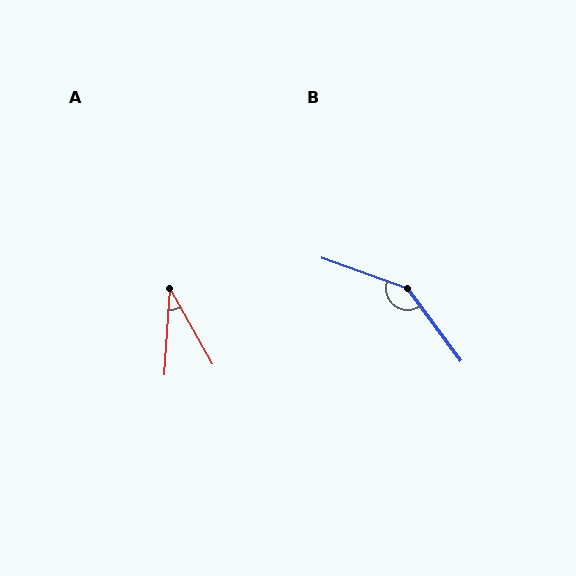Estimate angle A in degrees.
Approximately 33 degrees.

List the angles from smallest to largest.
A (33°), B (146°).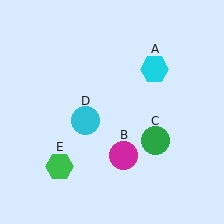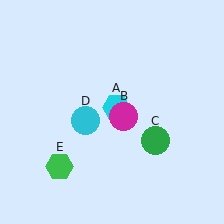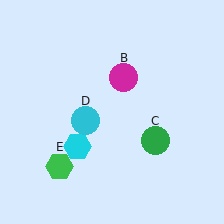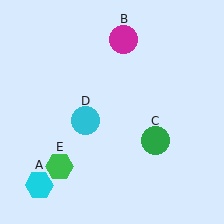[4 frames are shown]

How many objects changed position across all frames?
2 objects changed position: cyan hexagon (object A), magenta circle (object B).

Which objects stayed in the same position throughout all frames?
Green circle (object C) and cyan circle (object D) and green hexagon (object E) remained stationary.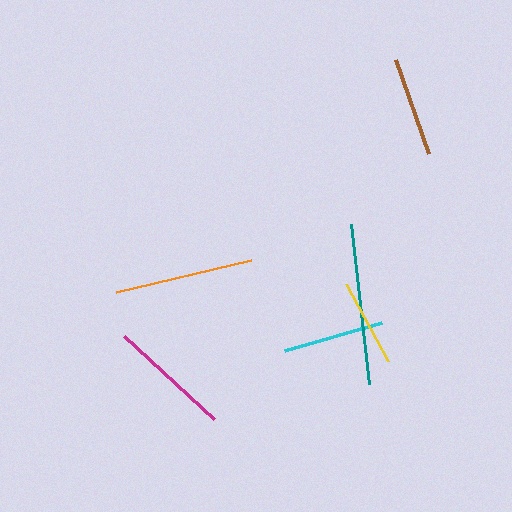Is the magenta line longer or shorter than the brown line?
The magenta line is longer than the brown line.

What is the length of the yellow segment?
The yellow segment is approximately 88 pixels long.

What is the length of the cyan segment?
The cyan segment is approximately 101 pixels long.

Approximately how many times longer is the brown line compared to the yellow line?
The brown line is approximately 1.1 times the length of the yellow line.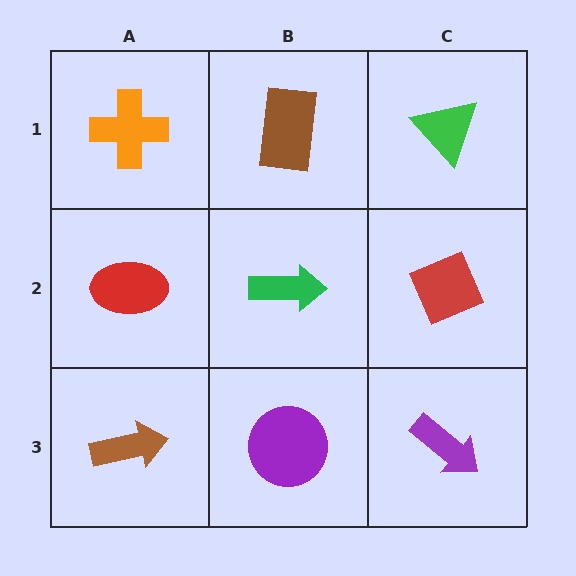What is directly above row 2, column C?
A green triangle.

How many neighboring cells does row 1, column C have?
2.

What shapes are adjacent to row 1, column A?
A red ellipse (row 2, column A), a brown rectangle (row 1, column B).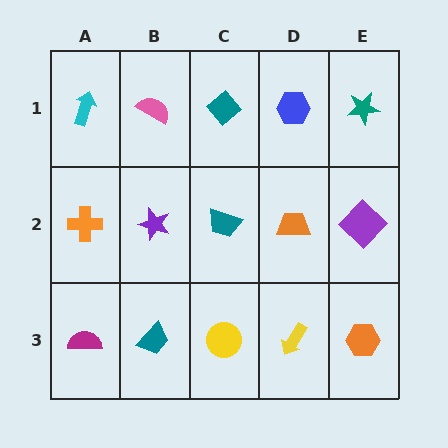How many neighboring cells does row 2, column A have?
3.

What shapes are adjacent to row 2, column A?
A cyan arrow (row 1, column A), a magenta semicircle (row 3, column A), a purple star (row 2, column B).